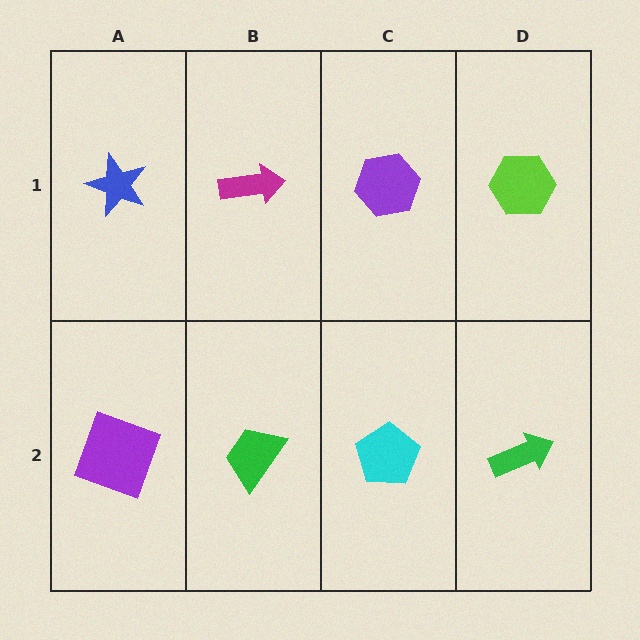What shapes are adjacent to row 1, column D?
A green arrow (row 2, column D), a purple hexagon (row 1, column C).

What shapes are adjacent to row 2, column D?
A lime hexagon (row 1, column D), a cyan pentagon (row 2, column C).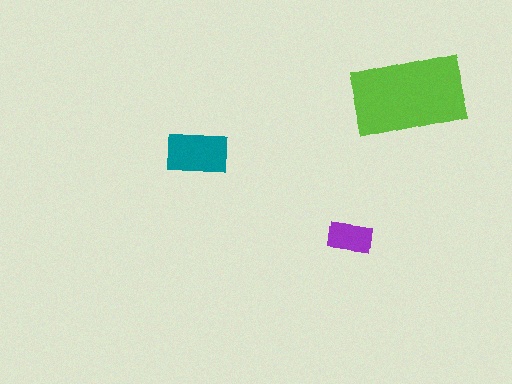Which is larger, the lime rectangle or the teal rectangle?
The lime one.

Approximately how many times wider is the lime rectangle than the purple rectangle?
About 2.5 times wider.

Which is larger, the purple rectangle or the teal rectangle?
The teal one.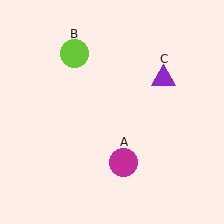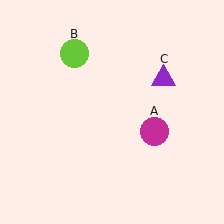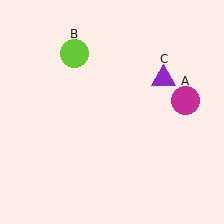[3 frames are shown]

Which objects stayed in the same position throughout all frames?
Lime circle (object B) and purple triangle (object C) remained stationary.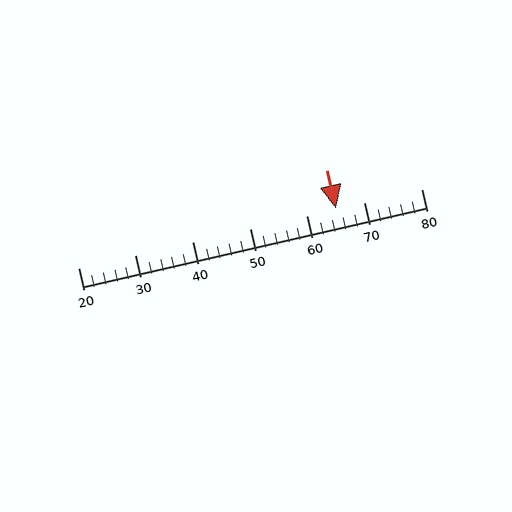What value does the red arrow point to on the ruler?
The red arrow points to approximately 65.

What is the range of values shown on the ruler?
The ruler shows values from 20 to 80.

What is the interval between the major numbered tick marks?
The major tick marks are spaced 10 units apart.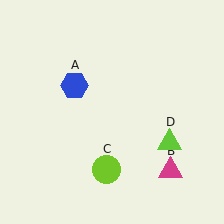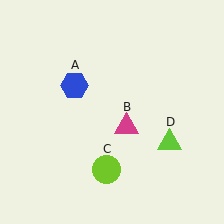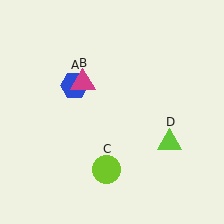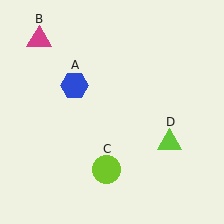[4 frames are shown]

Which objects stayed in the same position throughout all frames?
Blue hexagon (object A) and lime circle (object C) and lime triangle (object D) remained stationary.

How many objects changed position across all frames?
1 object changed position: magenta triangle (object B).